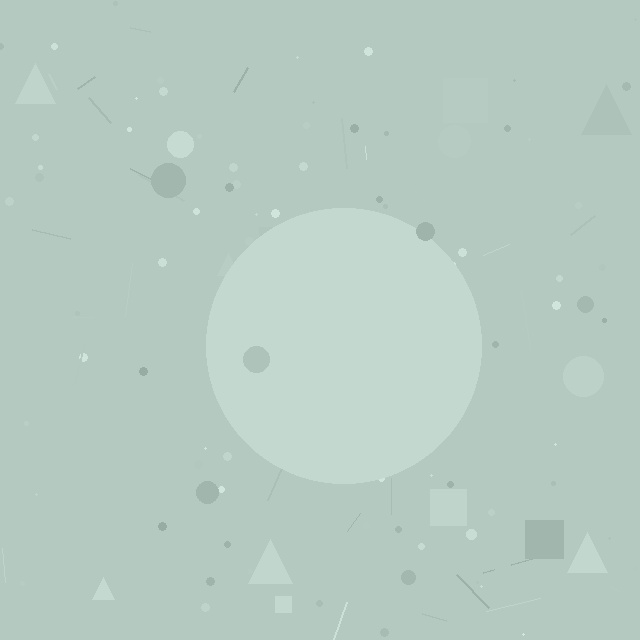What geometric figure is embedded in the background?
A circle is embedded in the background.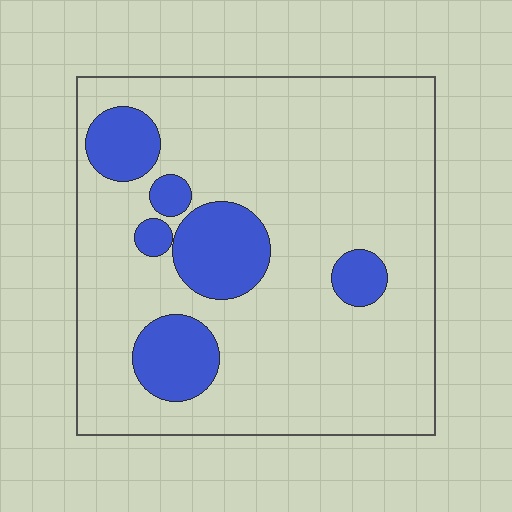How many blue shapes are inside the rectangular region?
6.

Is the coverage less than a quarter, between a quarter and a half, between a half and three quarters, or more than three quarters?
Less than a quarter.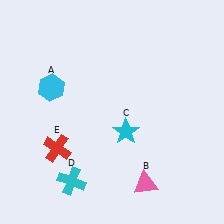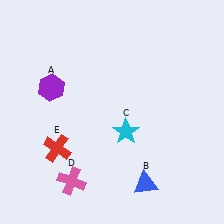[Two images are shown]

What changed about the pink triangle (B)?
In Image 1, B is pink. In Image 2, it changed to blue.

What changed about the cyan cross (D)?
In Image 1, D is cyan. In Image 2, it changed to pink.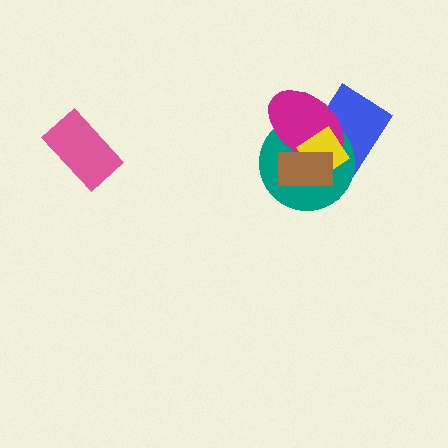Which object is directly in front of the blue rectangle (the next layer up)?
The teal circle is directly in front of the blue rectangle.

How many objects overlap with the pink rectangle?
0 objects overlap with the pink rectangle.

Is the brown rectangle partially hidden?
No, no other shape covers it.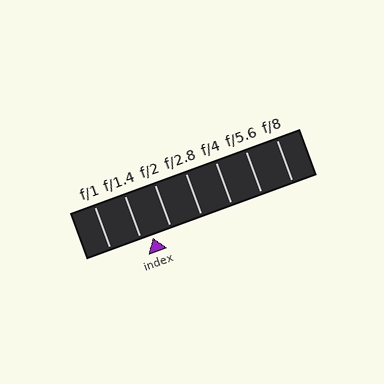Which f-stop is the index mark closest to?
The index mark is closest to f/1.4.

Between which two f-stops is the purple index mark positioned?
The index mark is between f/1.4 and f/2.